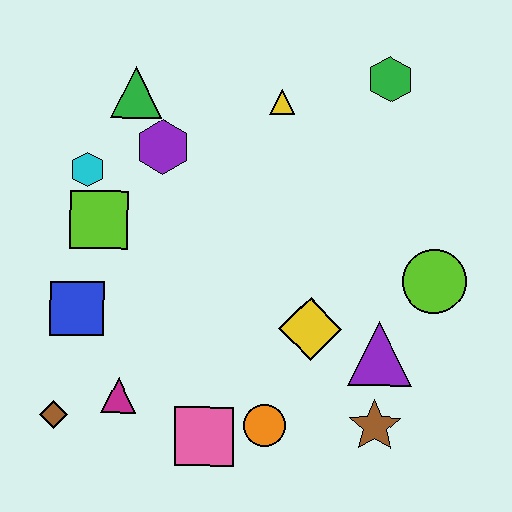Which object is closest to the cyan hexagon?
The lime square is closest to the cyan hexagon.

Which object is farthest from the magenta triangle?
The green hexagon is farthest from the magenta triangle.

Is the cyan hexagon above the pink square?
Yes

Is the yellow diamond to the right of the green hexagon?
No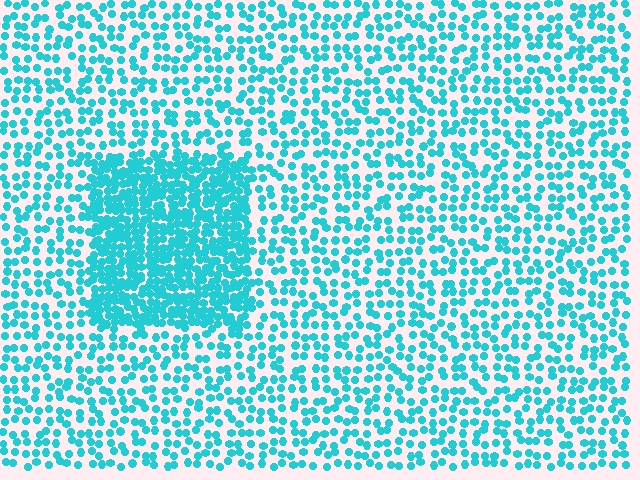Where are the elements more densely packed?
The elements are more densely packed inside the rectangle boundary.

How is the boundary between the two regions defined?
The boundary is defined by a change in element density (approximately 2.4x ratio). All elements are the same color, size, and shape.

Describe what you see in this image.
The image contains small cyan elements arranged at two different densities. A rectangle-shaped region is visible where the elements are more densely packed than the surrounding area.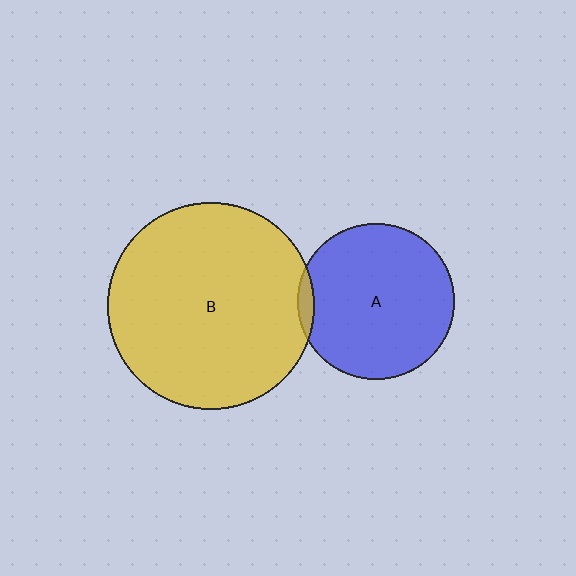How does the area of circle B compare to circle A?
Approximately 1.8 times.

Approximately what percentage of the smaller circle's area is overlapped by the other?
Approximately 5%.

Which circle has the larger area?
Circle B (yellow).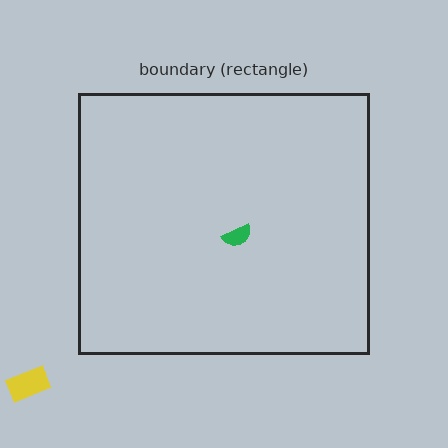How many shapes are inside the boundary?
1 inside, 1 outside.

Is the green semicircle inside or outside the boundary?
Inside.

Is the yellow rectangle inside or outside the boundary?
Outside.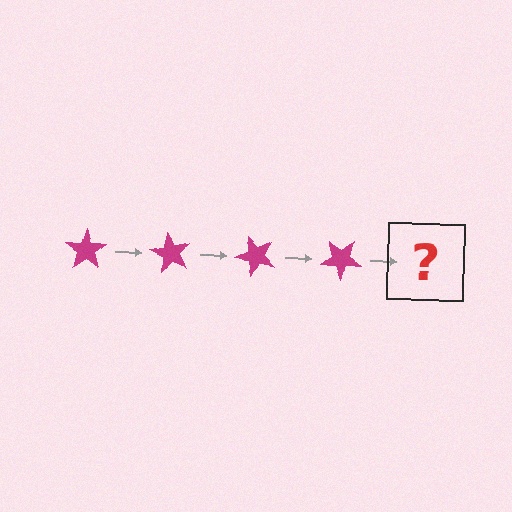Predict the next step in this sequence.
The next step is a magenta star rotated 240 degrees.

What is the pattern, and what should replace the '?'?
The pattern is that the star rotates 60 degrees each step. The '?' should be a magenta star rotated 240 degrees.